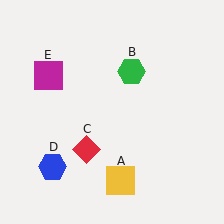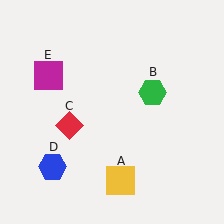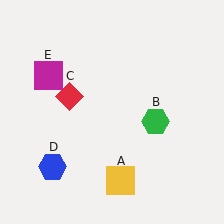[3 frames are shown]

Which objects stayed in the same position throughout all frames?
Yellow square (object A) and blue hexagon (object D) and magenta square (object E) remained stationary.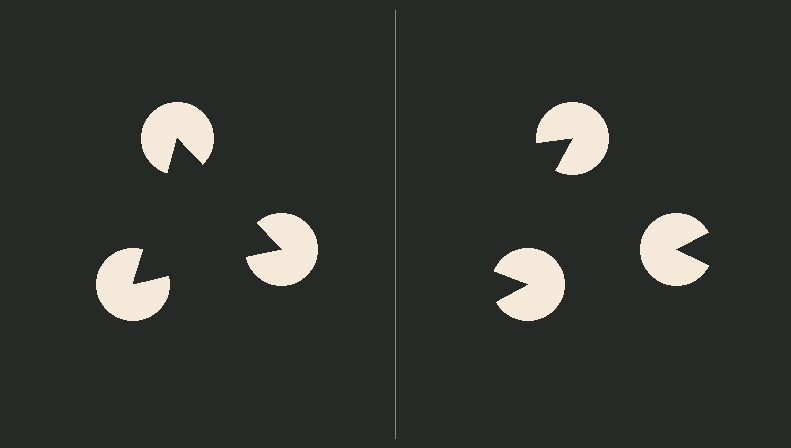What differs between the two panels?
The pac-man discs are positioned identically on both sides; only the wedge orientations differ. On the left they align to a triangle; on the right they are misaligned.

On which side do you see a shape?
An illusory triangle appears on the left side. On the right side the wedge cuts are rotated, so no coherent shape forms.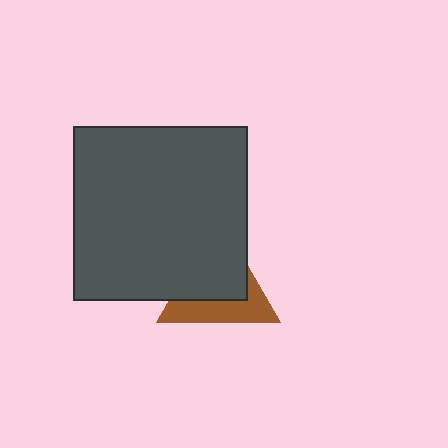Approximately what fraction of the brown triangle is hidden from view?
Roughly 58% of the brown triangle is hidden behind the dark gray square.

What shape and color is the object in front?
The object in front is a dark gray square.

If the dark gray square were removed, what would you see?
You would see the complete brown triangle.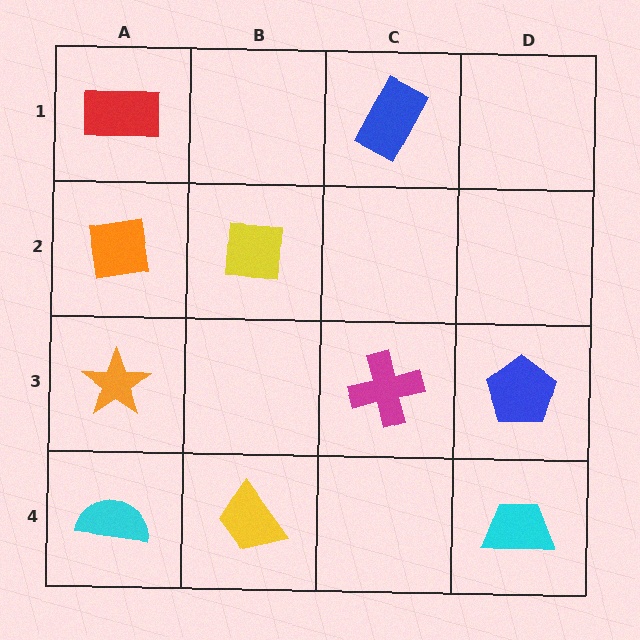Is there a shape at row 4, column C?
No, that cell is empty.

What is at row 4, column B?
A yellow trapezoid.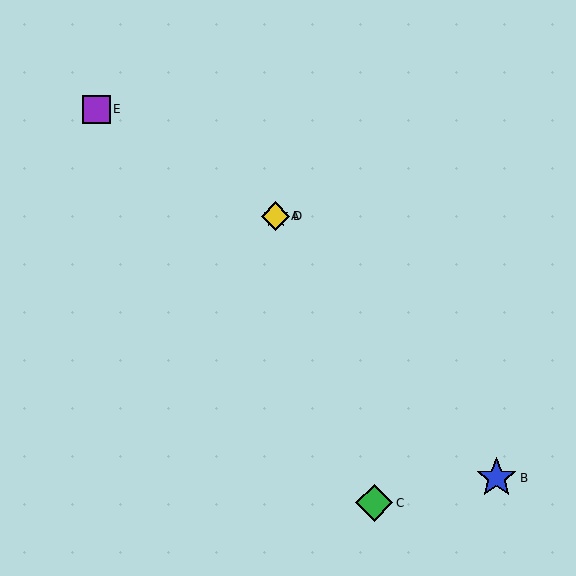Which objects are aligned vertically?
Objects A, D are aligned vertically.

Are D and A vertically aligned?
Yes, both are at x≈276.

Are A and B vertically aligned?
No, A is at x≈276 and B is at x≈496.